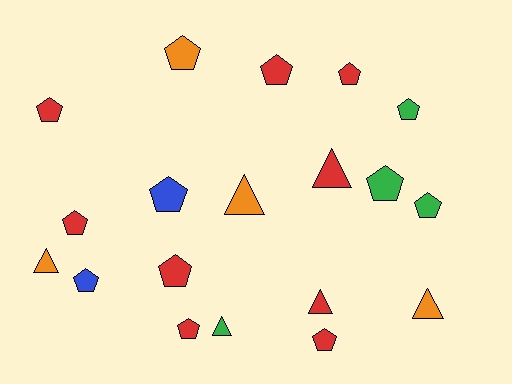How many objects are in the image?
There are 19 objects.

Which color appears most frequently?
Red, with 9 objects.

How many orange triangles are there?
There are 3 orange triangles.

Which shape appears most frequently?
Pentagon, with 13 objects.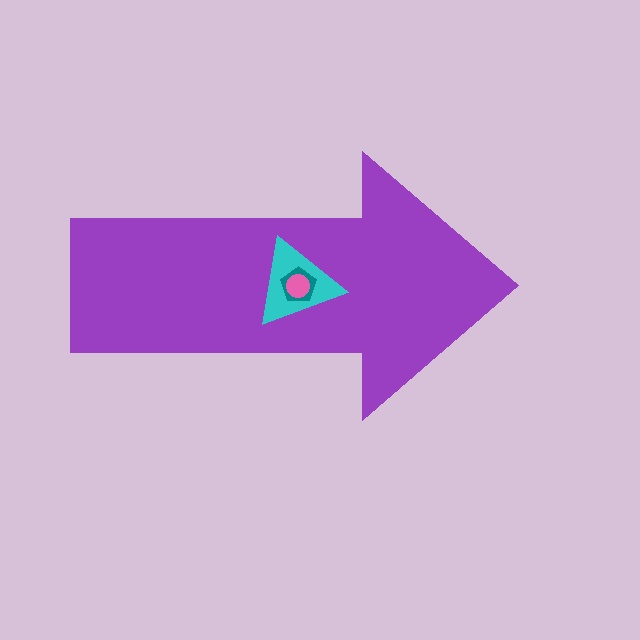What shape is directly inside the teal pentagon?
The pink circle.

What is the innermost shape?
The pink circle.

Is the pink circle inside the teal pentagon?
Yes.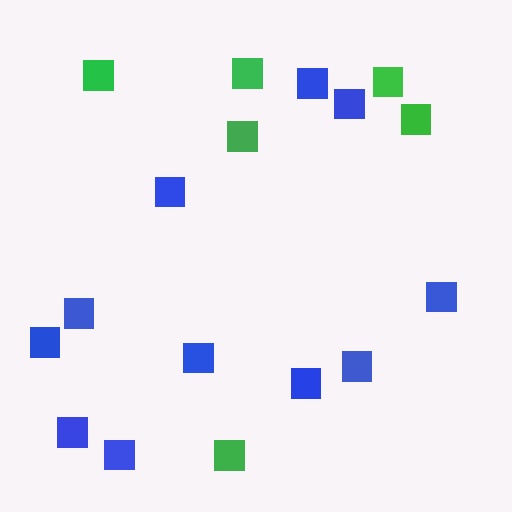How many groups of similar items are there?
There are 2 groups: one group of green squares (6) and one group of blue squares (11).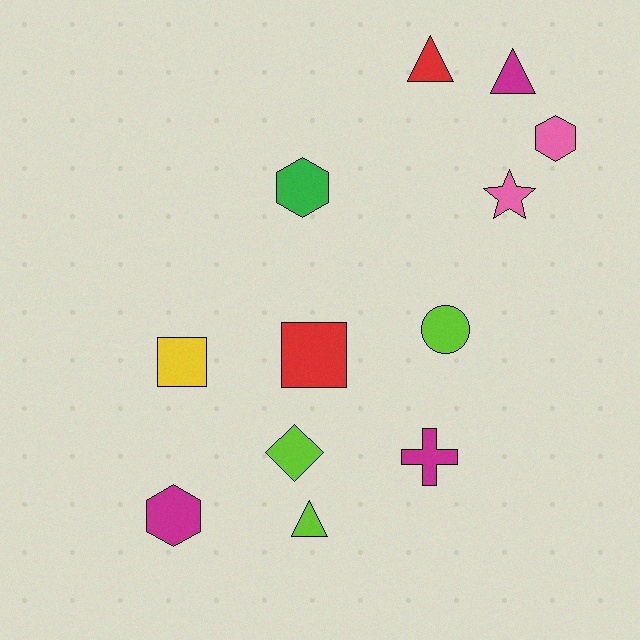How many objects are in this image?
There are 12 objects.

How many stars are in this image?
There is 1 star.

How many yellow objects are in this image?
There is 1 yellow object.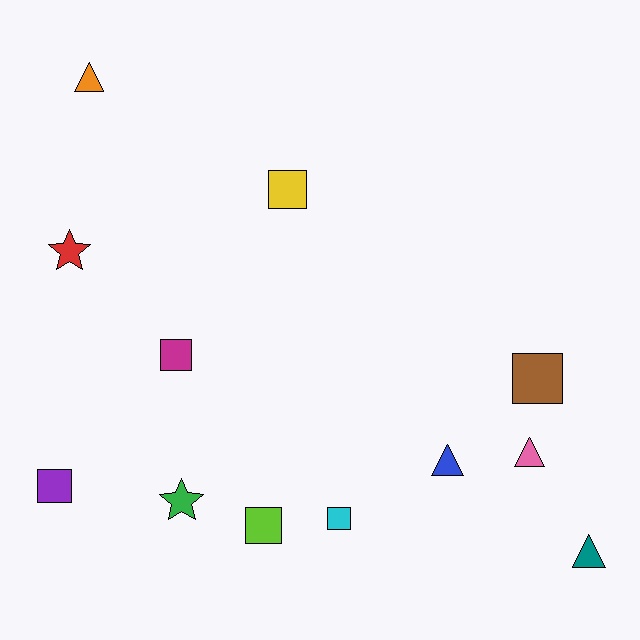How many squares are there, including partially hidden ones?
There are 6 squares.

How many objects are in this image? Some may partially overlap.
There are 12 objects.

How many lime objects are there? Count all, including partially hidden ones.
There is 1 lime object.